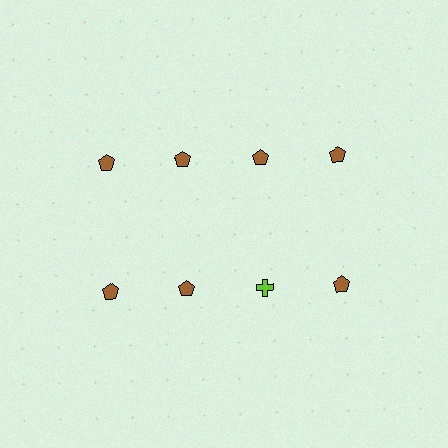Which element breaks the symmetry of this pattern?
The lime cross in the second row, center column breaks the symmetry. All other shapes are brown pentagons.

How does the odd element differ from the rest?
It differs in both color (lime instead of brown) and shape (cross instead of pentagon).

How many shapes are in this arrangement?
There are 8 shapes arranged in a grid pattern.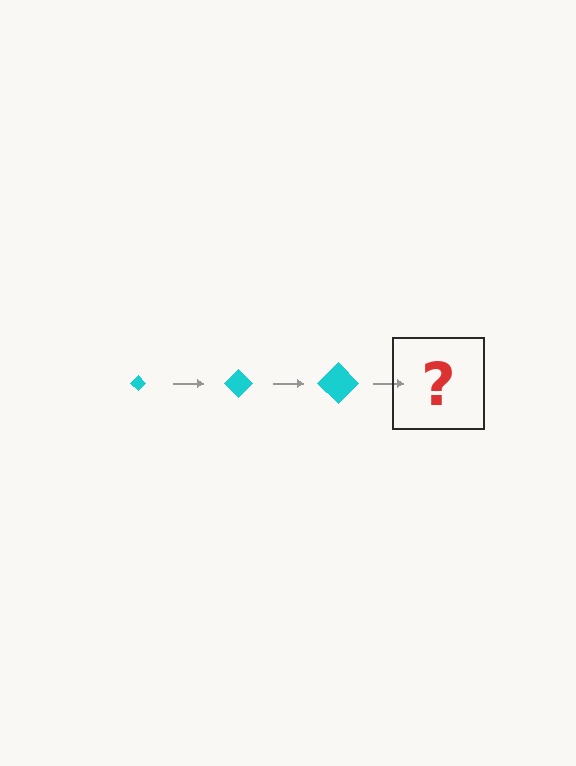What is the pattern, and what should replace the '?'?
The pattern is that the diamond gets progressively larger each step. The '?' should be a cyan diamond, larger than the previous one.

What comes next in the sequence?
The next element should be a cyan diamond, larger than the previous one.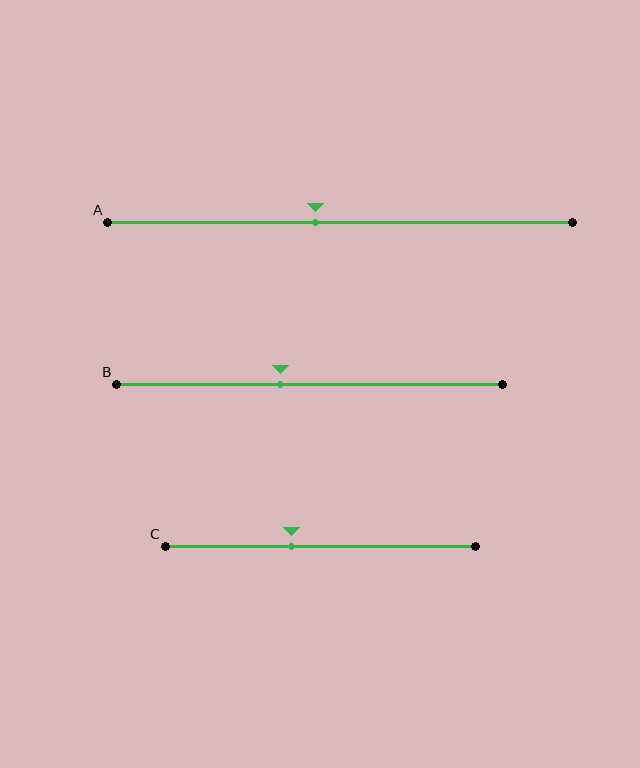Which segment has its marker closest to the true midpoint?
Segment A has its marker closest to the true midpoint.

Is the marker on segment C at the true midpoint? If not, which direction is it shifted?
No, the marker on segment C is shifted to the left by about 9% of the segment length.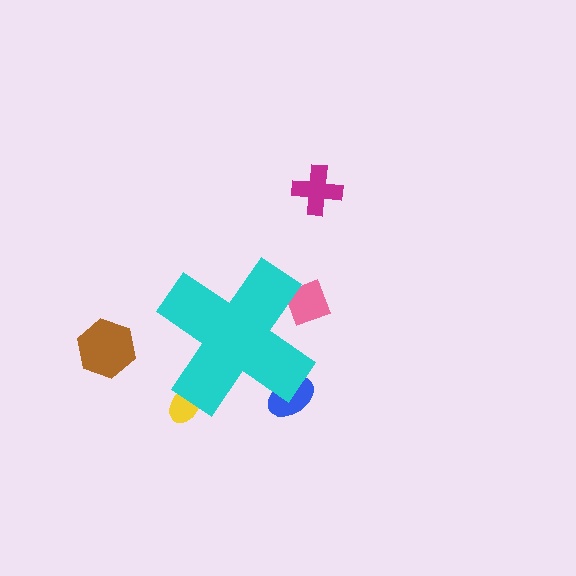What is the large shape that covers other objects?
A cyan cross.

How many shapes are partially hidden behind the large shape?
3 shapes are partially hidden.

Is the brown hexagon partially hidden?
No, the brown hexagon is fully visible.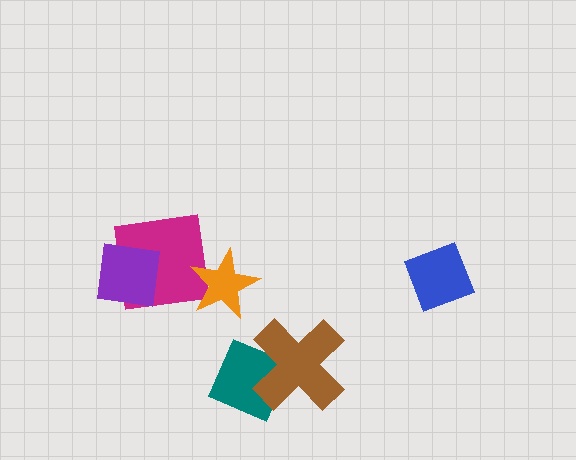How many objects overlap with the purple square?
1 object overlaps with the purple square.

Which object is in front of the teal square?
The brown cross is in front of the teal square.